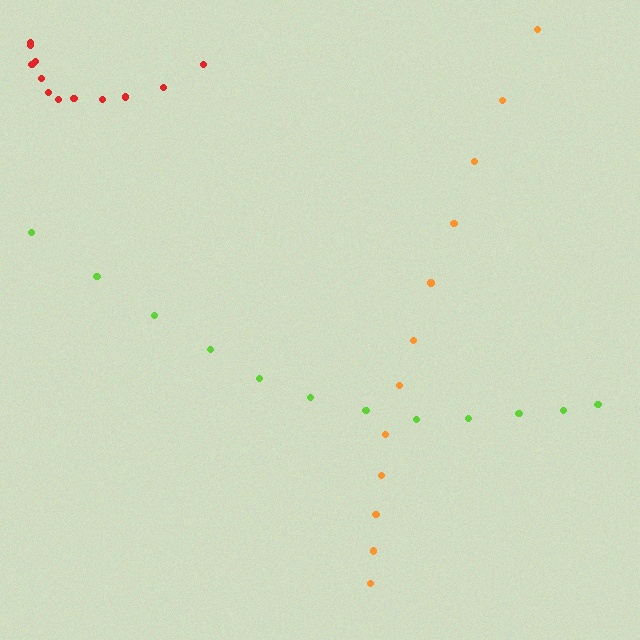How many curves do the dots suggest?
There are 3 distinct paths.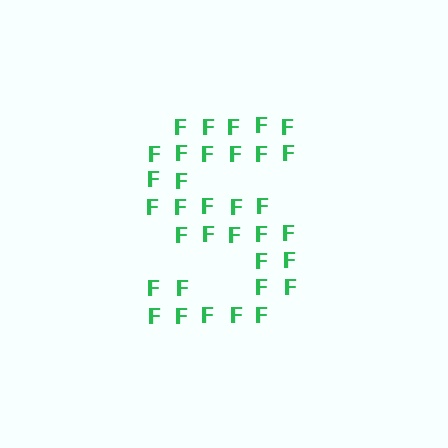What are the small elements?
The small elements are letter F's.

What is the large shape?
The large shape is the letter S.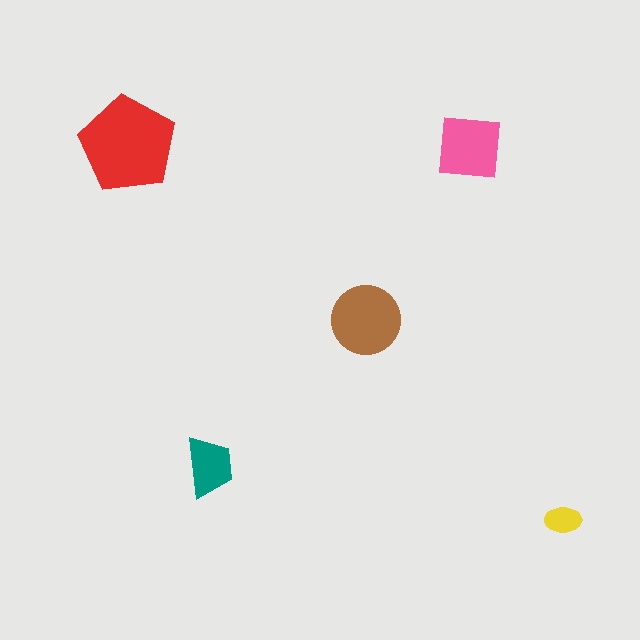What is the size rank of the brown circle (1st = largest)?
2nd.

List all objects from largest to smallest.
The red pentagon, the brown circle, the pink square, the teal trapezoid, the yellow ellipse.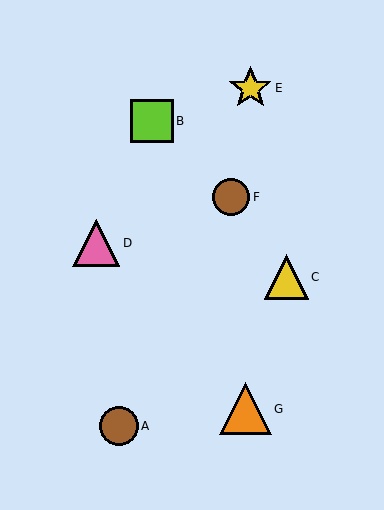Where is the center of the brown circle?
The center of the brown circle is at (119, 426).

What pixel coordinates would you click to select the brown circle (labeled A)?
Click at (119, 426) to select the brown circle A.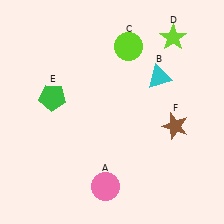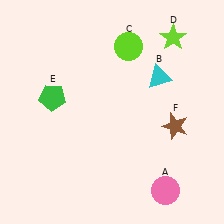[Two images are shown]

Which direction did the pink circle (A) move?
The pink circle (A) moved right.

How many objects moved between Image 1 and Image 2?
1 object moved between the two images.